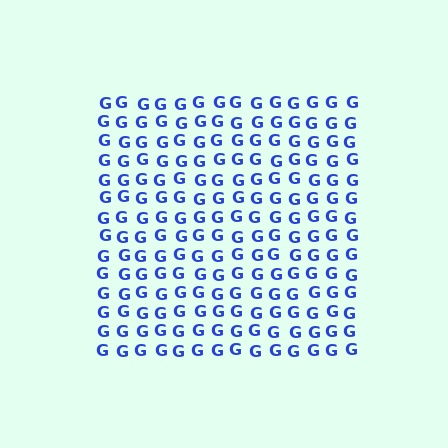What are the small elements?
The small elements are letter G's.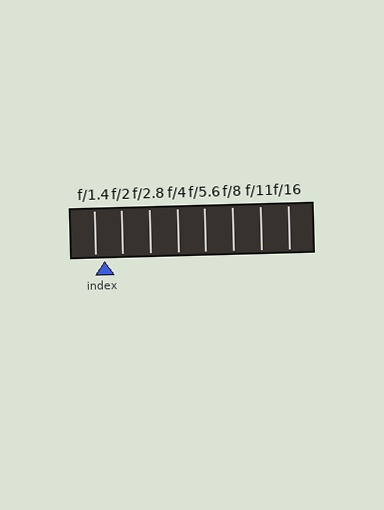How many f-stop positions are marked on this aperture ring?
There are 8 f-stop positions marked.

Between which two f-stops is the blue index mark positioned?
The index mark is between f/1.4 and f/2.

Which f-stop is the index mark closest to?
The index mark is closest to f/1.4.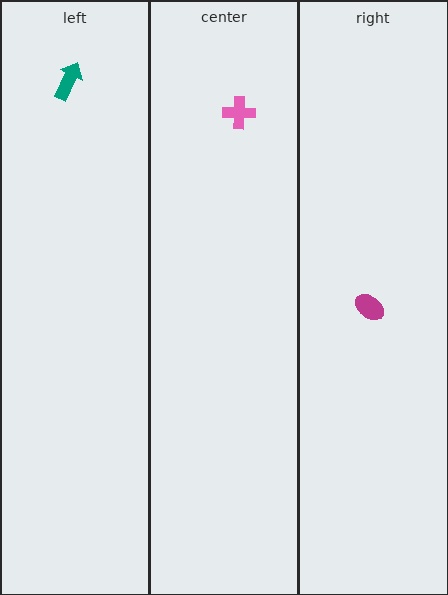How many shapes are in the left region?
1.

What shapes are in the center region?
The pink cross.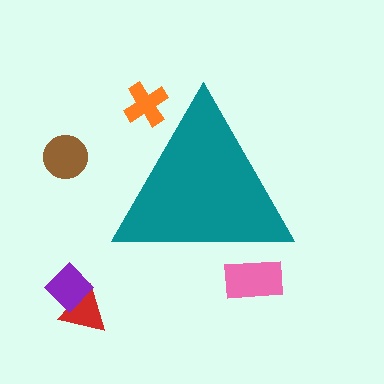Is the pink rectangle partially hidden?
Yes, the pink rectangle is partially hidden behind the teal triangle.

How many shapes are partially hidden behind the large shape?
2 shapes are partially hidden.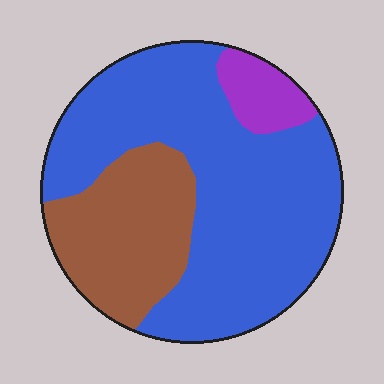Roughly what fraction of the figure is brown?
Brown takes up about one quarter (1/4) of the figure.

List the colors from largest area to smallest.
From largest to smallest: blue, brown, purple.